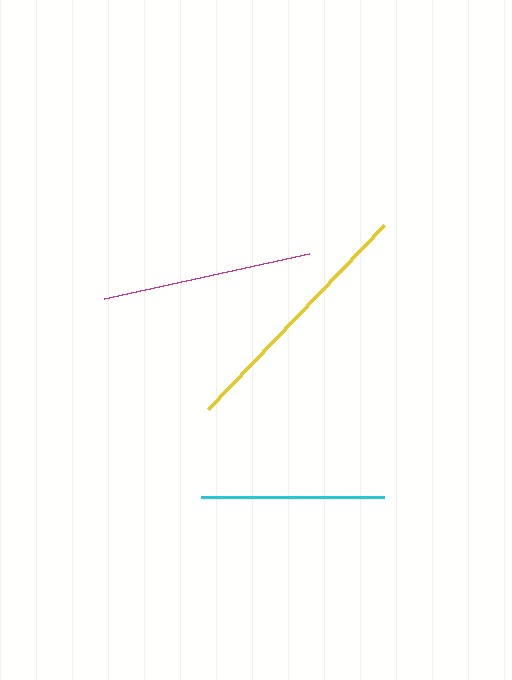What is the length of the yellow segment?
The yellow segment is approximately 254 pixels long.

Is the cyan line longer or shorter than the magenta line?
The magenta line is longer than the cyan line.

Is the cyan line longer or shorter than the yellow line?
The yellow line is longer than the cyan line.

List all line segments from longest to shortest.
From longest to shortest: yellow, magenta, cyan.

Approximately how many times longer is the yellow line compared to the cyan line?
The yellow line is approximately 1.4 times the length of the cyan line.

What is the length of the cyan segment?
The cyan segment is approximately 183 pixels long.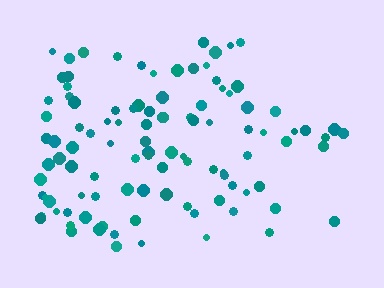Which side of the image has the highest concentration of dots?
The left.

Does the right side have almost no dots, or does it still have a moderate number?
Still a moderate number, just noticeably fewer than the left.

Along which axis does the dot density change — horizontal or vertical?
Horizontal.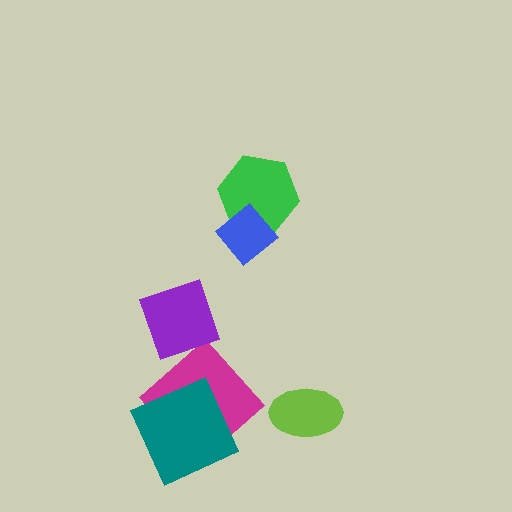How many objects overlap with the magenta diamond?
1 object overlaps with the magenta diamond.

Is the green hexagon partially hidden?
Yes, it is partially covered by another shape.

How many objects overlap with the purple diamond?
0 objects overlap with the purple diamond.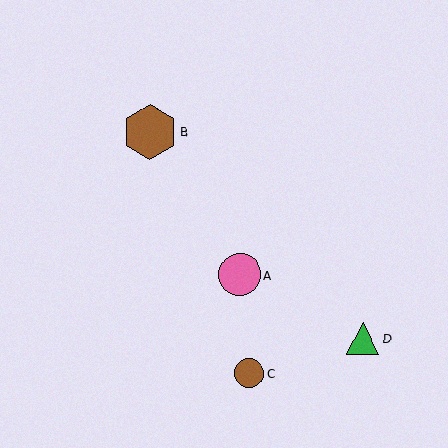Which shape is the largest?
The brown hexagon (labeled B) is the largest.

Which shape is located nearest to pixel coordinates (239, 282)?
The pink circle (labeled A) at (240, 275) is nearest to that location.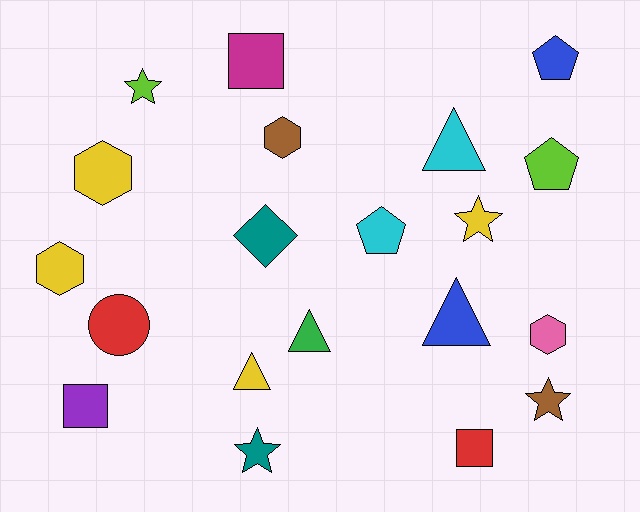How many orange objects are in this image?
There are no orange objects.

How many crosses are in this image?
There are no crosses.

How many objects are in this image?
There are 20 objects.